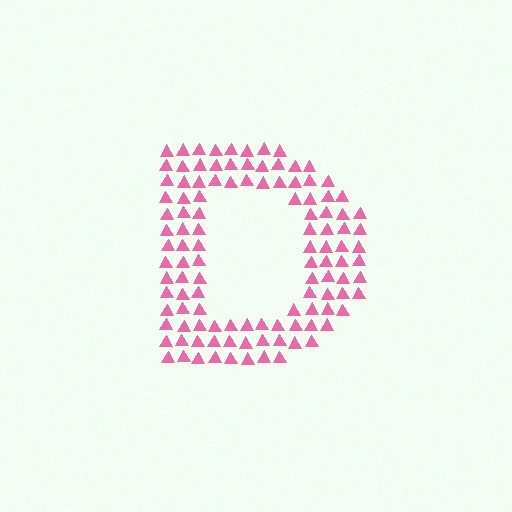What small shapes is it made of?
It is made of small triangles.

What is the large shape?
The large shape is the letter D.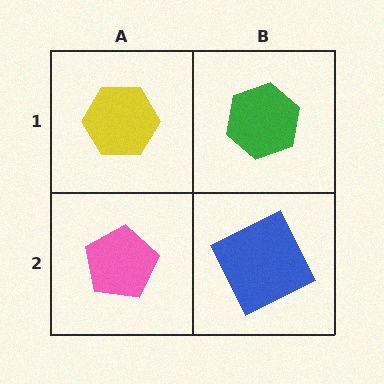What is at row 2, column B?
A blue square.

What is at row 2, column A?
A pink pentagon.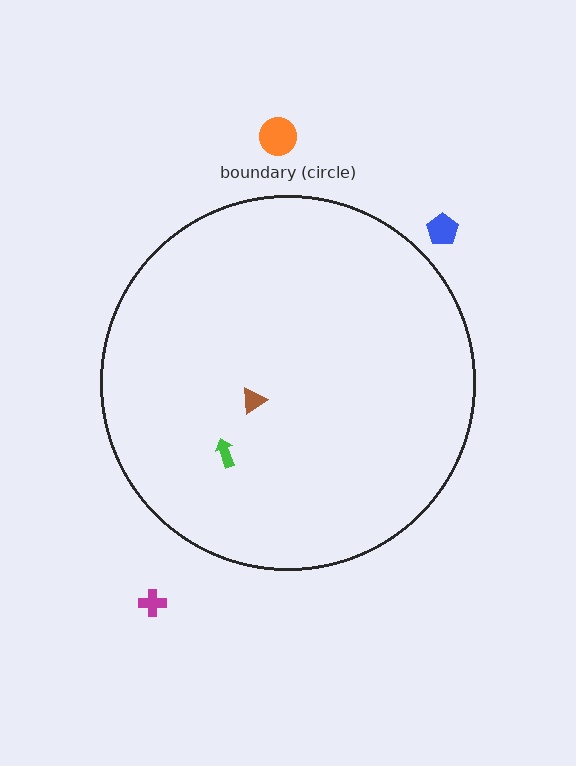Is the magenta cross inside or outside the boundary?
Outside.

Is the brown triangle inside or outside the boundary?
Inside.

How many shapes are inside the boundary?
2 inside, 3 outside.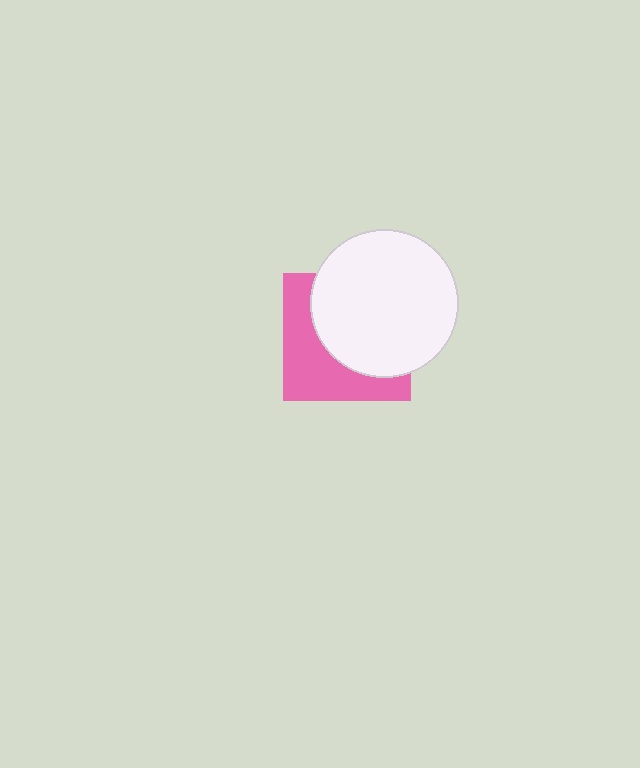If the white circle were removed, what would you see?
You would see the complete pink square.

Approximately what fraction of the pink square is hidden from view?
Roughly 57% of the pink square is hidden behind the white circle.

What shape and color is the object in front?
The object in front is a white circle.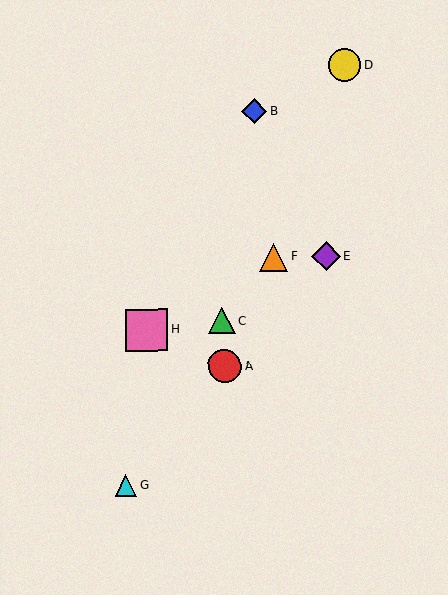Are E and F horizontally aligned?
Yes, both are at y≈256.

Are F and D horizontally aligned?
No, F is at y≈257 and D is at y≈65.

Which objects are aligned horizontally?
Objects E, F are aligned horizontally.